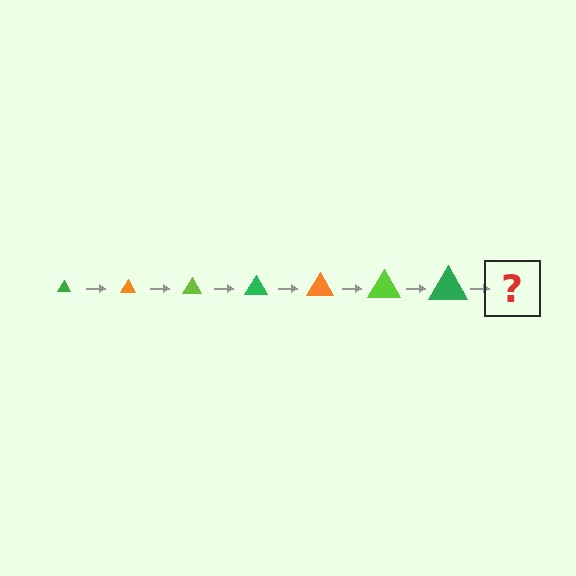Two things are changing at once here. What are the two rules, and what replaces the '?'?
The two rules are that the triangle grows larger each step and the color cycles through green, orange, and lime. The '?' should be an orange triangle, larger than the previous one.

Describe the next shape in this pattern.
It should be an orange triangle, larger than the previous one.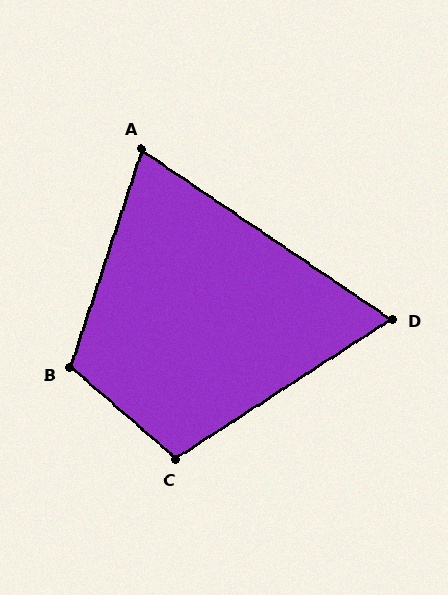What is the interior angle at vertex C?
Approximately 106 degrees (obtuse).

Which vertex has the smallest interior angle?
D, at approximately 67 degrees.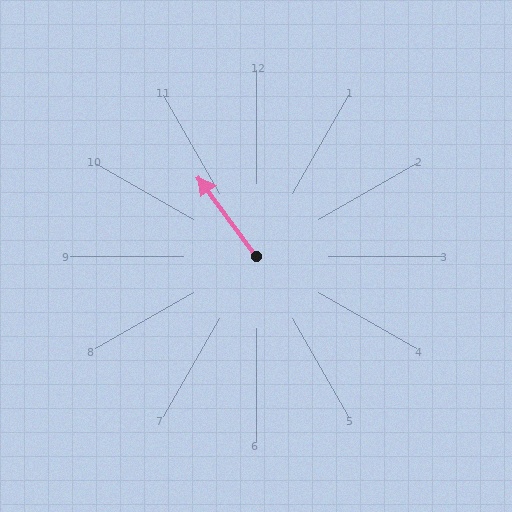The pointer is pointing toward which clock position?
Roughly 11 o'clock.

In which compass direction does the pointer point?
Northwest.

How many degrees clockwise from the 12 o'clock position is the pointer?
Approximately 324 degrees.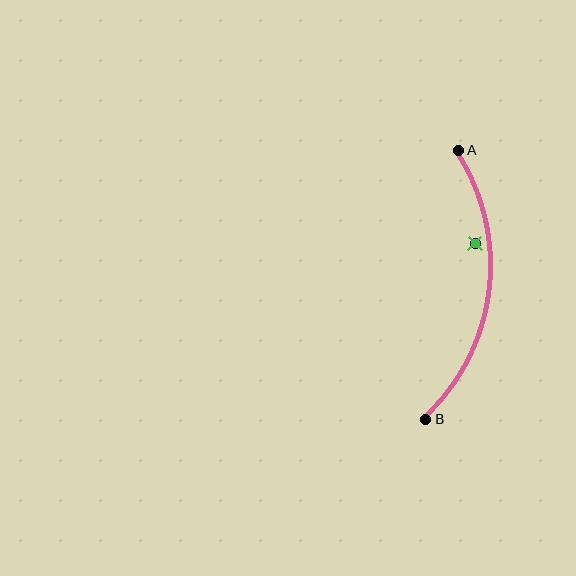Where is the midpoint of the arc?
The arc midpoint is the point on the curve farthest from the straight line joining A and B. It sits to the right of that line.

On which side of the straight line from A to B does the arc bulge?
The arc bulges to the right of the straight line connecting A and B.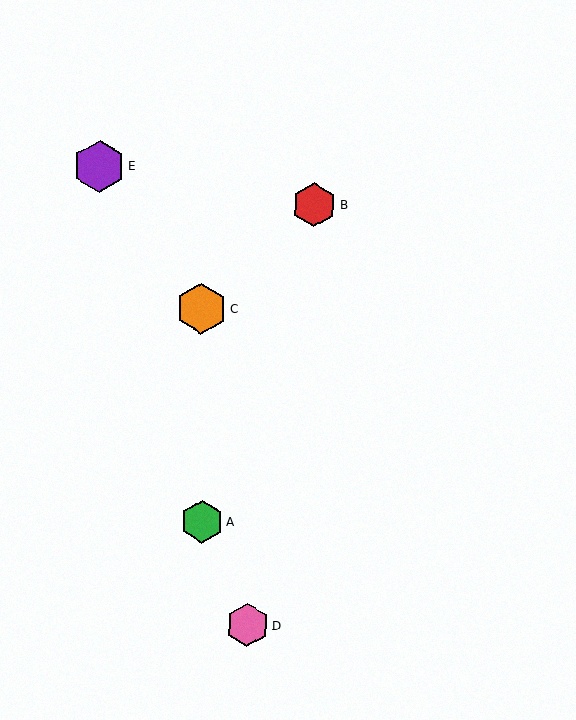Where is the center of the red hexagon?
The center of the red hexagon is at (314, 205).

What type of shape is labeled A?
Shape A is a green hexagon.